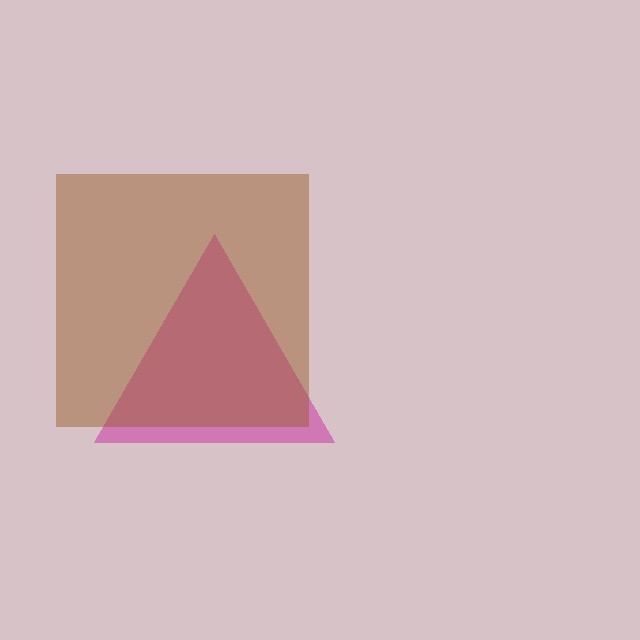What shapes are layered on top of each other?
The layered shapes are: a magenta triangle, a brown square.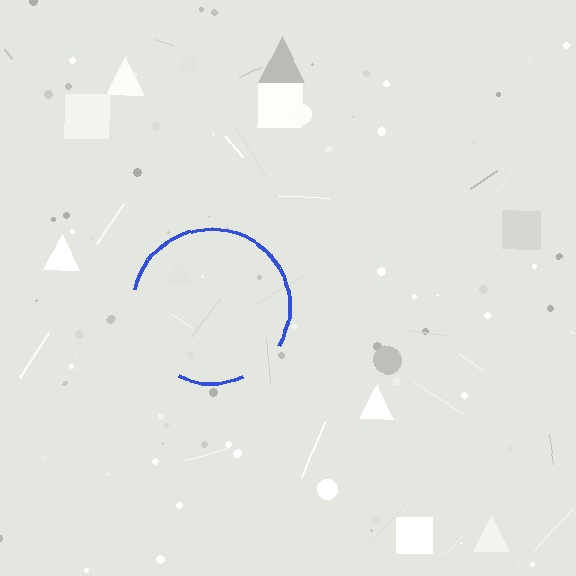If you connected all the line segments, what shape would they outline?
They would outline a circle.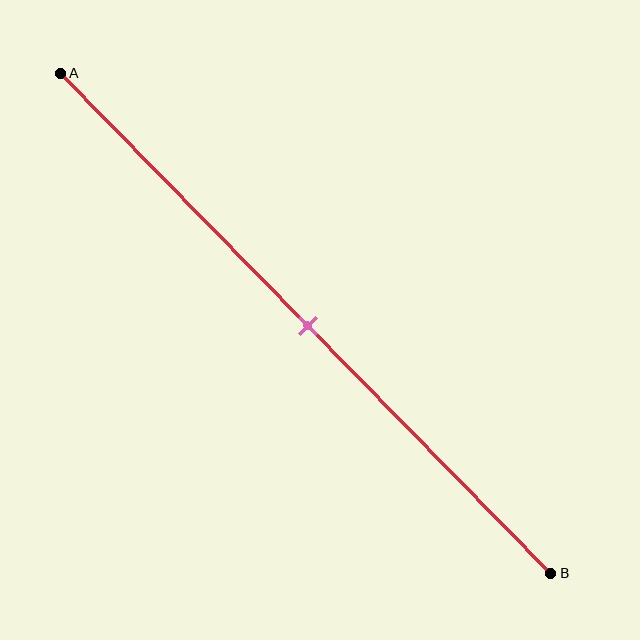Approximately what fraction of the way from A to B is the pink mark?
The pink mark is approximately 50% of the way from A to B.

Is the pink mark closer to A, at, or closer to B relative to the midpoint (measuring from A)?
The pink mark is approximately at the midpoint of segment AB.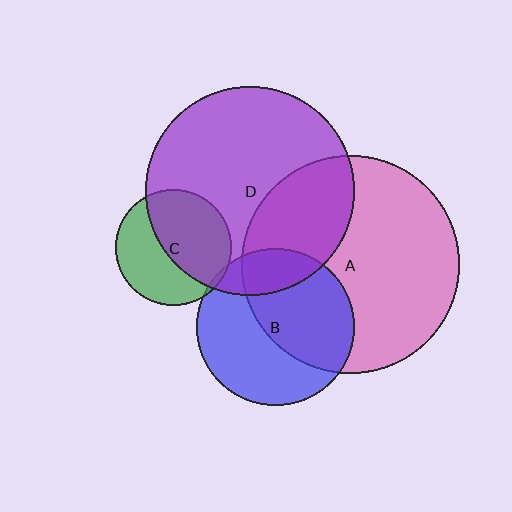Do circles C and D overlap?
Yes.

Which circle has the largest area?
Circle A (pink).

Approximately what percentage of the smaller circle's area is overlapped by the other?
Approximately 55%.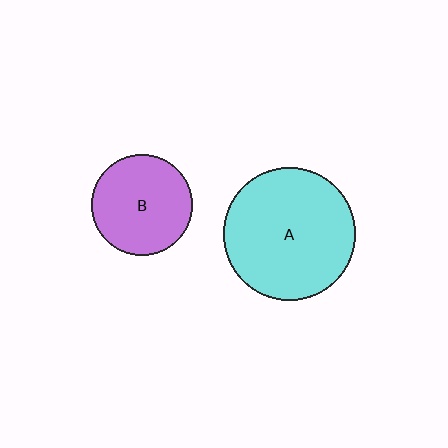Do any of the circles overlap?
No, none of the circles overlap.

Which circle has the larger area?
Circle A (cyan).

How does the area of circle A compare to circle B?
Approximately 1.7 times.